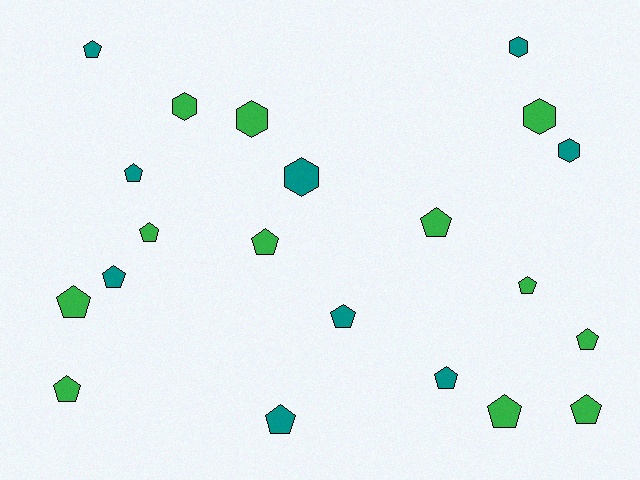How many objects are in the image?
There are 21 objects.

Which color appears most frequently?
Green, with 12 objects.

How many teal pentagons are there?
There are 6 teal pentagons.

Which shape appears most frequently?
Pentagon, with 15 objects.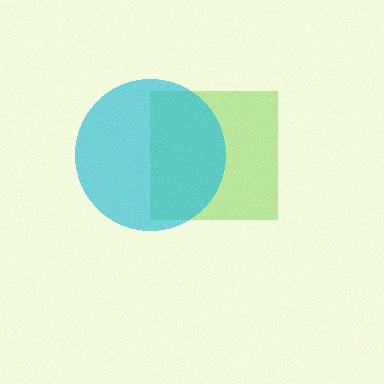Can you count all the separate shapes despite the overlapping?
Yes, there are 2 separate shapes.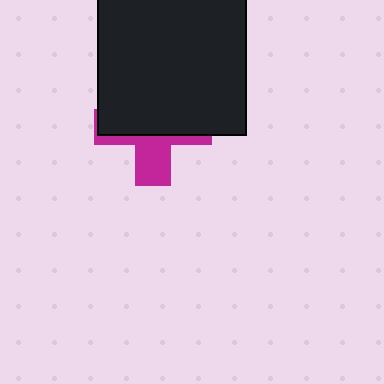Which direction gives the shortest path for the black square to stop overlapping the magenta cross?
Moving up gives the shortest separation.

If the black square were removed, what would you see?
You would see the complete magenta cross.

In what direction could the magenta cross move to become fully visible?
The magenta cross could move down. That would shift it out from behind the black square entirely.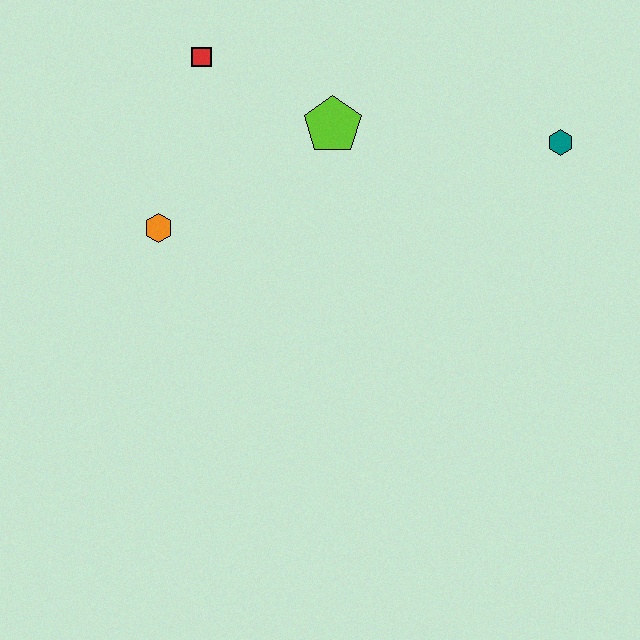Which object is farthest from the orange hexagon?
The teal hexagon is farthest from the orange hexagon.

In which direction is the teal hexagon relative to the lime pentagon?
The teal hexagon is to the right of the lime pentagon.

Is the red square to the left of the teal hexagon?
Yes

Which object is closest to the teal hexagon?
The lime pentagon is closest to the teal hexagon.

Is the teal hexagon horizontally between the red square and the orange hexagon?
No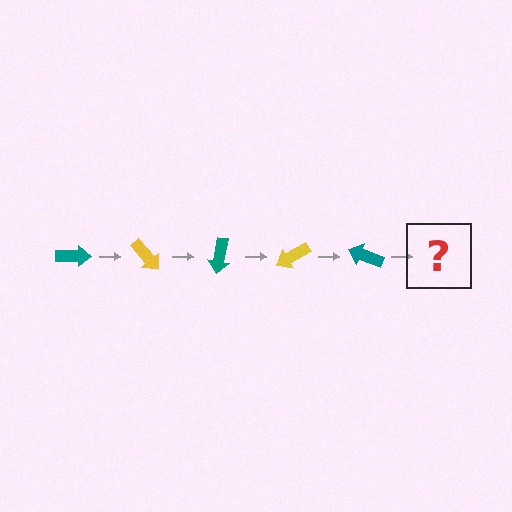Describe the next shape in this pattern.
It should be a yellow arrow, rotated 250 degrees from the start.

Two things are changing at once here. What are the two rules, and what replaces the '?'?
The two rules are that it rotates 50 degrees each step and the color cycles through teal and yellow. The '?' should be a yellow arrow, rotated 250 degrees from the start.